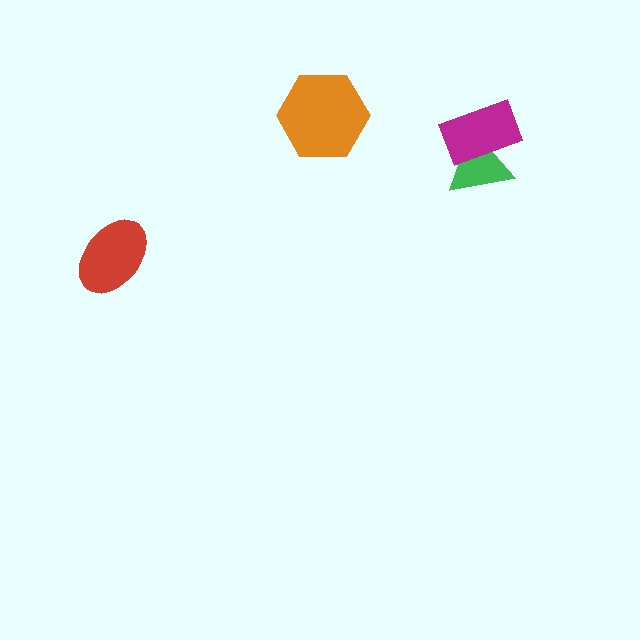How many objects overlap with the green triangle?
1 object overlaps with the green triangle.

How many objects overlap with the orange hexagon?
0 objects overlap with the orange hexagon.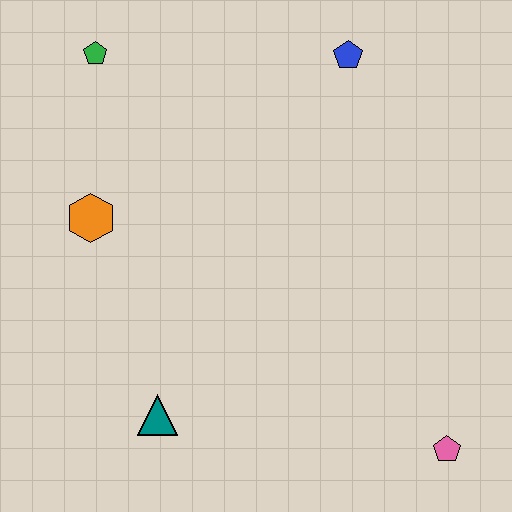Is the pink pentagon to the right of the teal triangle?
Yes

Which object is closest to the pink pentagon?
The teal triangle is closest to the pink pentagon.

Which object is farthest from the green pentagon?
The pink pentagon is farthest from the green pentagon.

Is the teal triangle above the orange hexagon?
No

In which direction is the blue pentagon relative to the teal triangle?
The blue pentagon is above the teal triangle.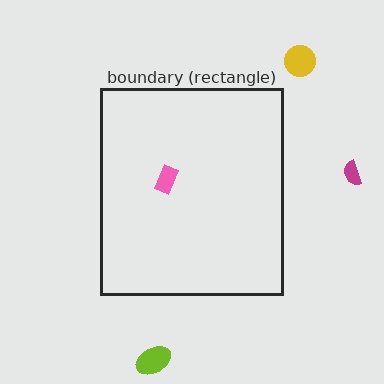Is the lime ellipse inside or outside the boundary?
Outside.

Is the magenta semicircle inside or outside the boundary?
Outside.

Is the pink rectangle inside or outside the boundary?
Inside.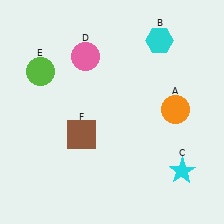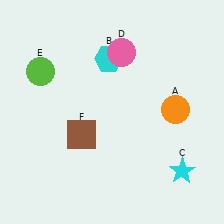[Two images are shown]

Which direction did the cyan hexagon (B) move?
The cyan hexagon (B) moved left.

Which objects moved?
The objects that moved are: the cyan hexagon (B), the pink circle (D).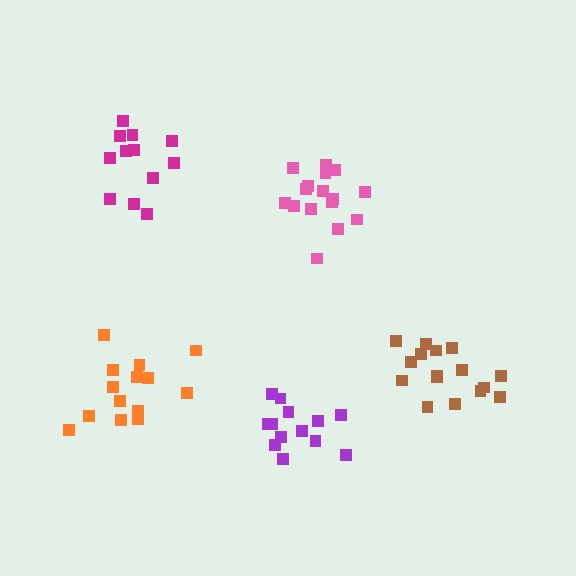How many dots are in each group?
Group 1: 14 dots, Group 2: 12 dots, Group 3: 16 dots, Group 4: 13 dots, Group 5: 16 dots (71 total).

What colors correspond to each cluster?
The clusters are colored: orange, magenta, brown, purple, pink.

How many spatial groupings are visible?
There are 5 spatial groupings.